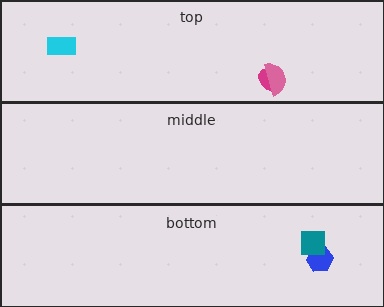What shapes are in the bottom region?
The blue hexagon, the teal square.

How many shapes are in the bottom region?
2.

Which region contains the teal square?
The bottom region.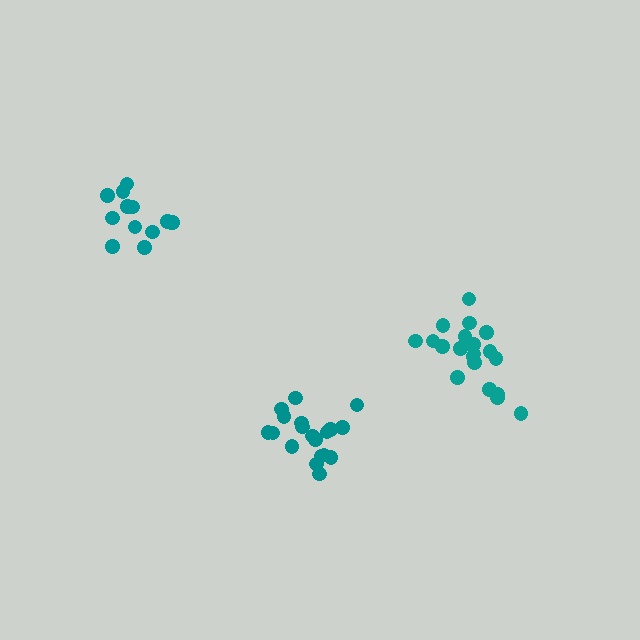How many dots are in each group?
Group 1: 14 dots, Group 2: 19 dots, Group 3: 20 dots (53 total).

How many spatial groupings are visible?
There are 3 spatial groupings.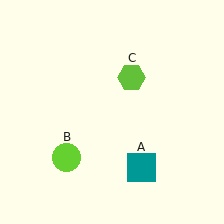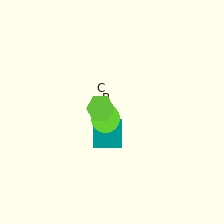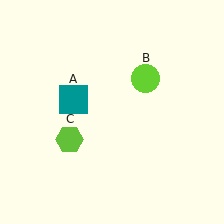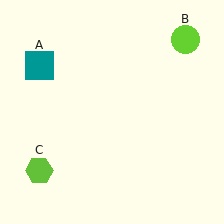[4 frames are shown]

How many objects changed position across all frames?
3 objects changed position: teal square (object A), lime circle (object B), lime hexagon (object C).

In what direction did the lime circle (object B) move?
The lime circle (object B) moved up and to the right.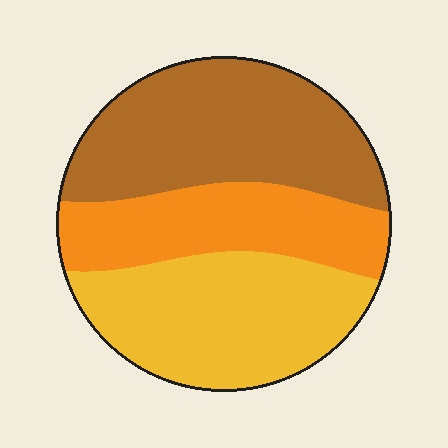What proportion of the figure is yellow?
Yellow covers 35% of the figure.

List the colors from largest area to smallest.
From largest to smallest: brown, yellow, orange.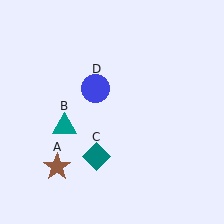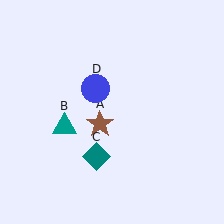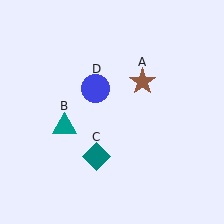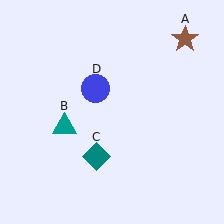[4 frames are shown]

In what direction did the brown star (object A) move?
The brown star (object A) moved up and to the right.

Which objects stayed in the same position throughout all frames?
Teal triangle (object B) and teal diamond (object C) and blue circle (object D) remained stationary.